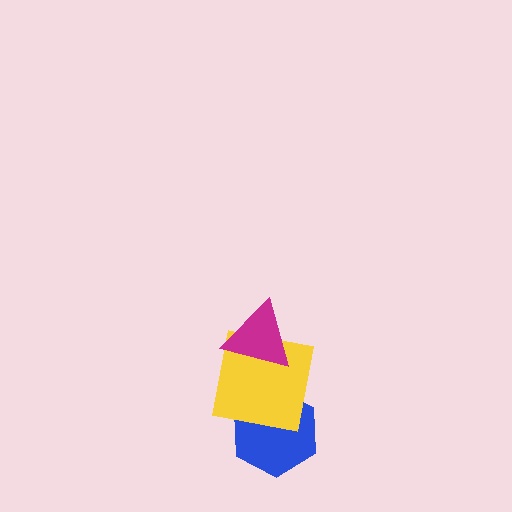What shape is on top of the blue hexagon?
The yellow square is on top of the blue hexagon.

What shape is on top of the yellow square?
The magenta triangle is on top of the yellow square.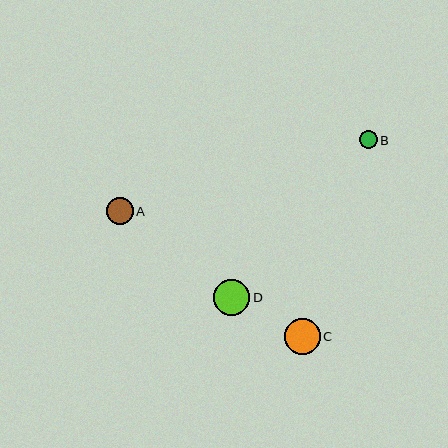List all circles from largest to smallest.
From largest to smallest: D, C, A, B.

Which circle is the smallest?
Circle B is the smallest with a size of approximately 18 pixels.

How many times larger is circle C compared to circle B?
Circle C is approximately 2.0 times the size of circle B.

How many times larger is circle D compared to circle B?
Circle D is approximately 2.0 times the size of circle B.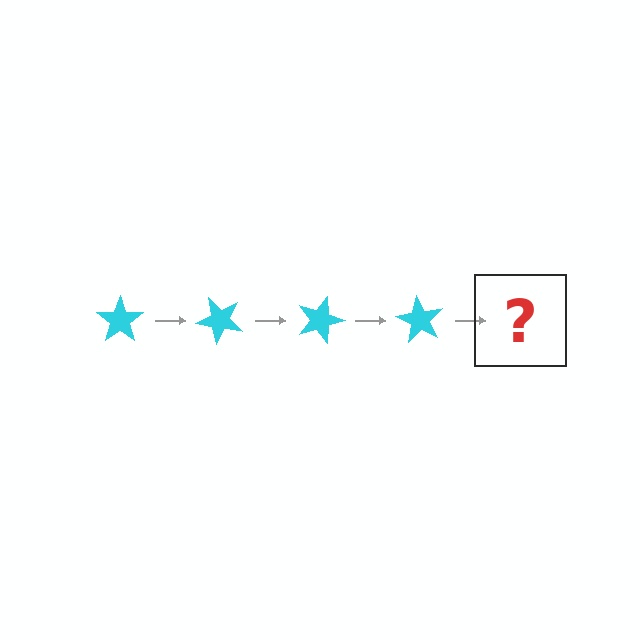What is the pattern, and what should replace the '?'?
The pattern is that the star rotates 45 degrees each step. The '?' should be a cyan star rotated 180 degrees.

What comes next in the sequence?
The next element should be a cyan star rotated 180 degrees.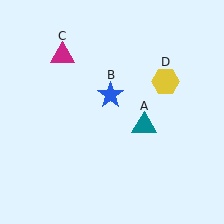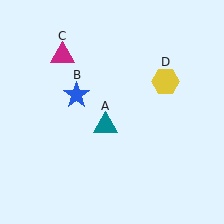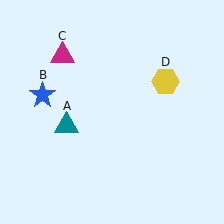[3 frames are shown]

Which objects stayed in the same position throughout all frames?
Magenta triangle (object C) and yellow hexagon (object D) remained stationary.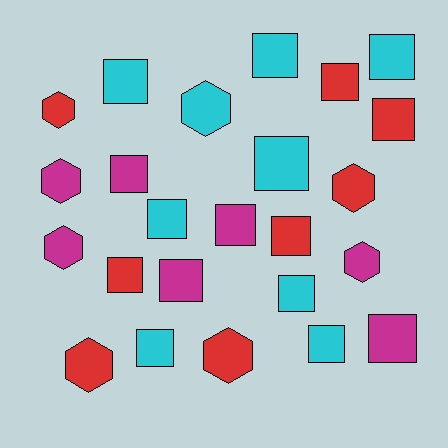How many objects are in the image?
There are 24 objects.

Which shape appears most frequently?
Square, with 16 objects.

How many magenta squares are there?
There are 4 magenta squares.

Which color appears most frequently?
Cyan, with 9 objects.